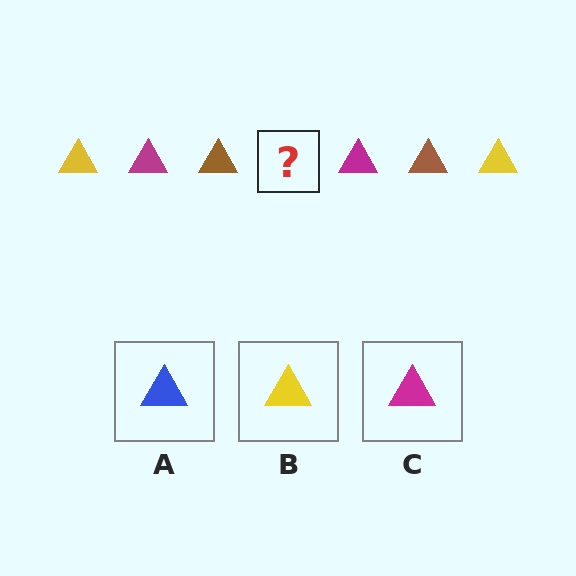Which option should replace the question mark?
Option B.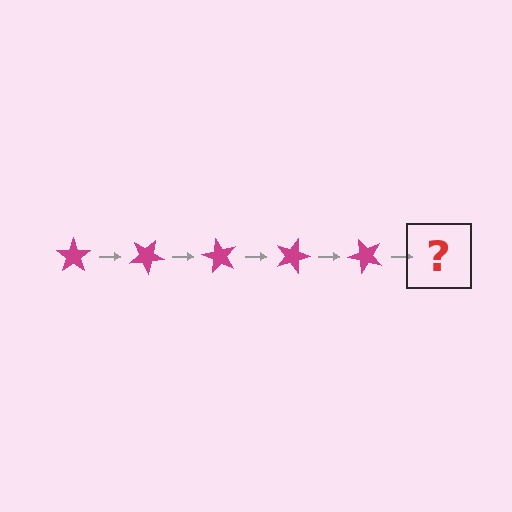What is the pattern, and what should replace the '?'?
The pattern is that the star rotates 30 degrees each step. The '?' should be a magenta star rotated 150 degrees.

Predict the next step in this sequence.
The next step is a magenta star rotated 150 degrees.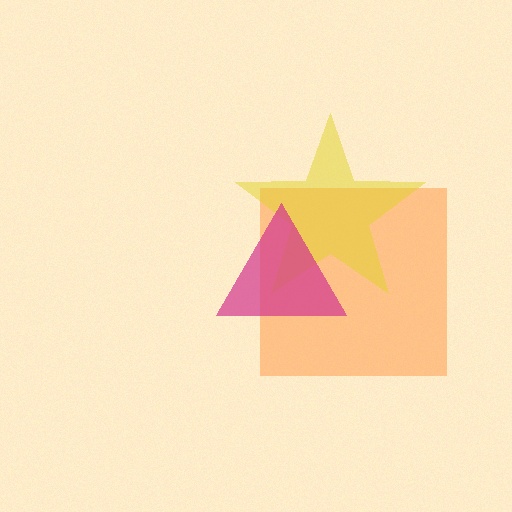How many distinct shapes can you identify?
There are 3 distinct shapes: an orange square, a yellow star, a magenta triangle.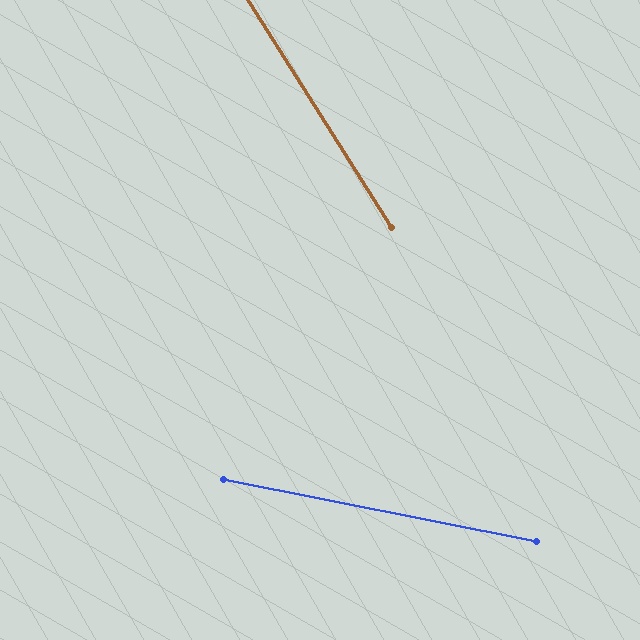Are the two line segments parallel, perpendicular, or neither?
Neither parallel nor perpendicular — they differ by about 47°.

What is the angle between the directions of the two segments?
Approximately 47 degrees.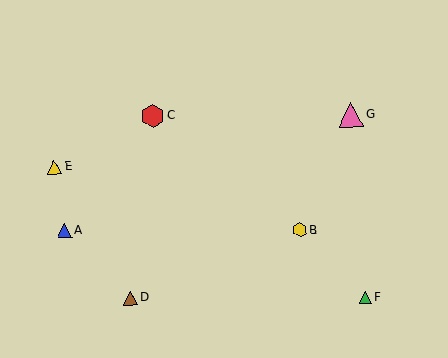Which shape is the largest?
The pink triangle (labeled G) is the largest.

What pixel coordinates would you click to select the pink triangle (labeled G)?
Click at (351, 115) to select the pink triangle G.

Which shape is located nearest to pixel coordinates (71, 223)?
The blue triangle (labeled A) at (65, 231) is nearest to that location.